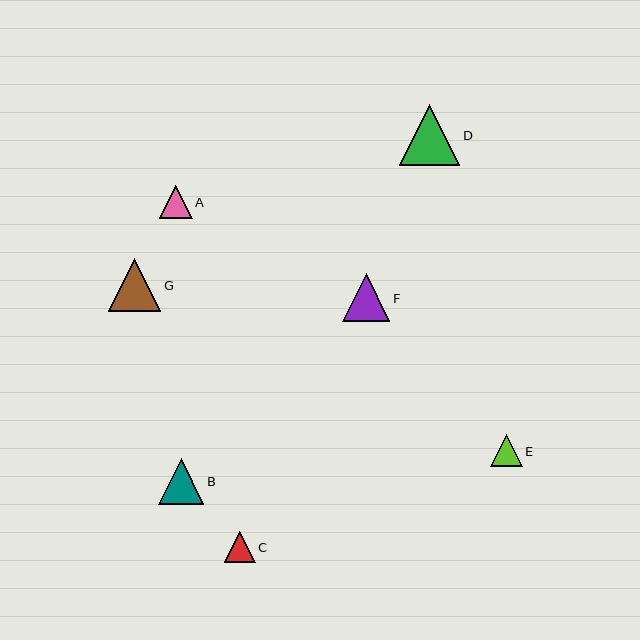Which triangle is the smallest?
Triangle C is the smallest with a size of approximately 31 pixels.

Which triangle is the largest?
Triangle D is the largest with a size of approximately 61 pixels.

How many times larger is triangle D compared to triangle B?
Triangle D is approximately 1.3 times the size of triangle B.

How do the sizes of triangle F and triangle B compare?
Triangle F and triangle B are approximately the same size.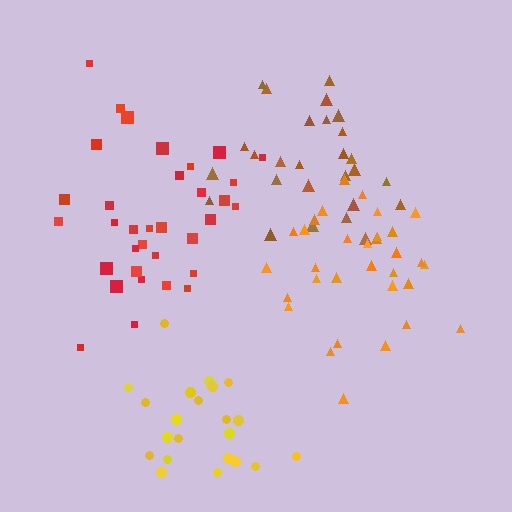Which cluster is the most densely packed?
Orange.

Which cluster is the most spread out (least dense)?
Red.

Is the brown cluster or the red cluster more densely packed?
Brown.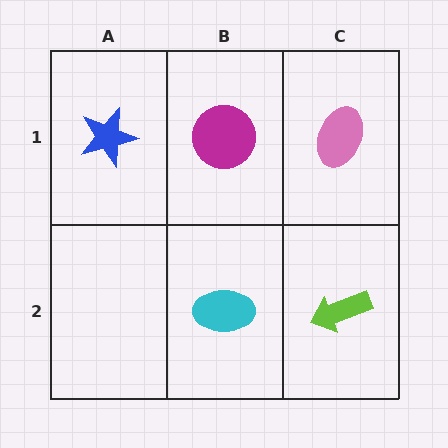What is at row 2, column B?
A cyan ellipse.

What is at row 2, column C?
A lime arrow.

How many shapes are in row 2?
2 shapes.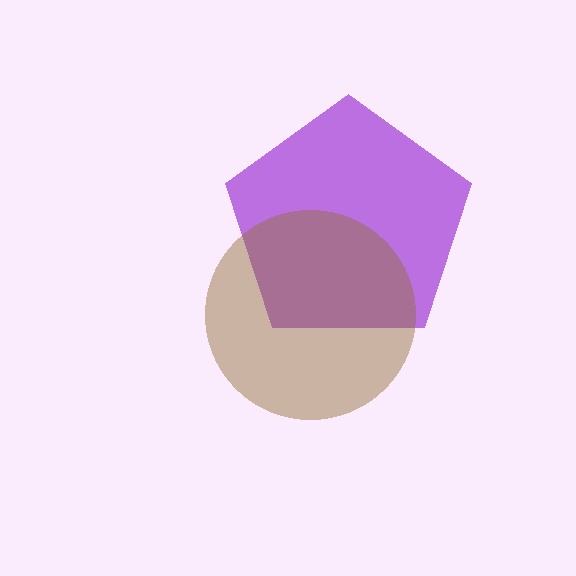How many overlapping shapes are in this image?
There are 2 overlapping shapes in the image.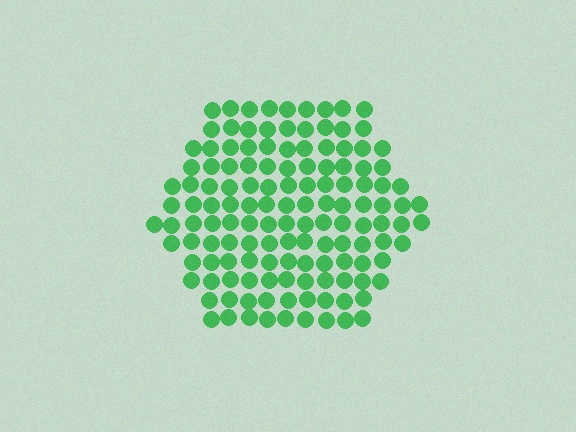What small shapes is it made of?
It is made of small circles.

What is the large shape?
The large shape is a hexagon.